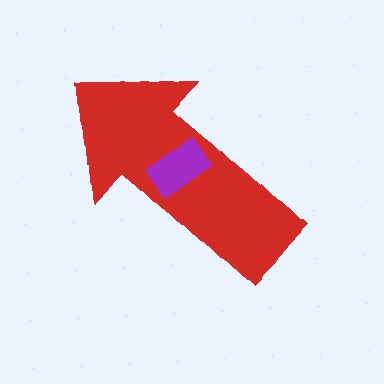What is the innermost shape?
The purple rectangle.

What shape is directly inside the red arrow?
The purple rectangle.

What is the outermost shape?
The red arrow.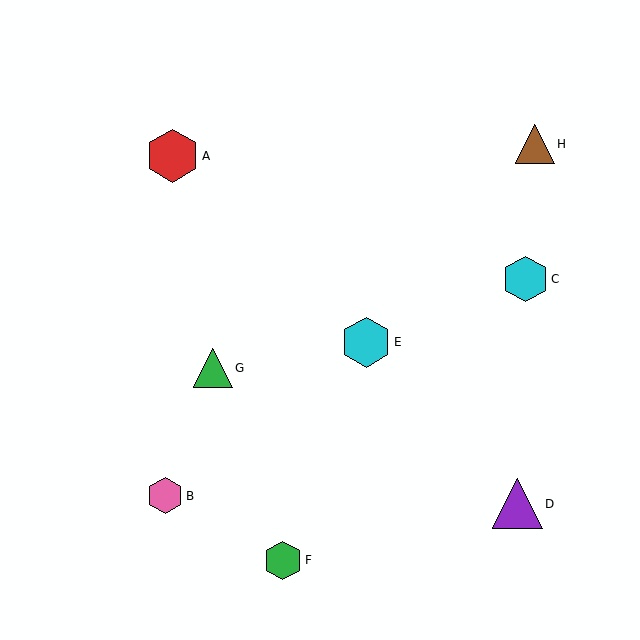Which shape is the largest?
The red hexagon (labeled A) is the largest.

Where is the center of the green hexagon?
The center of the green hexagon is at (283, 560).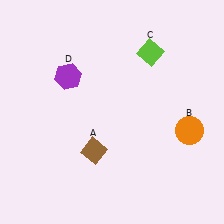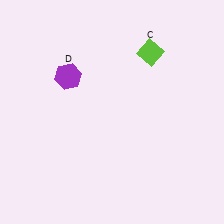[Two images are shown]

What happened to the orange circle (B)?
The orange circle (B) was removed in Image 2. It was in the bottom-right area of Image 1.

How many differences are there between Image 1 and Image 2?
There are 2 differences between the two images.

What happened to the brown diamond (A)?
The brown diamond (A) was removed in Image 2. It was in the bottom-left area of Image 1.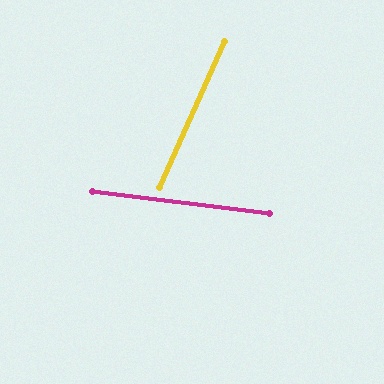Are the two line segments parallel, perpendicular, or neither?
Neither parallel nor perpendicular — they differ by about 73°.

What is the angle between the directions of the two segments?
Approximately 73 degrees.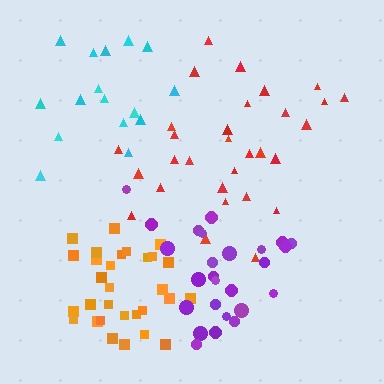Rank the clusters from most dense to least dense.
orange, red, purple, cyan.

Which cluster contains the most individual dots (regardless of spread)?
Red (31).